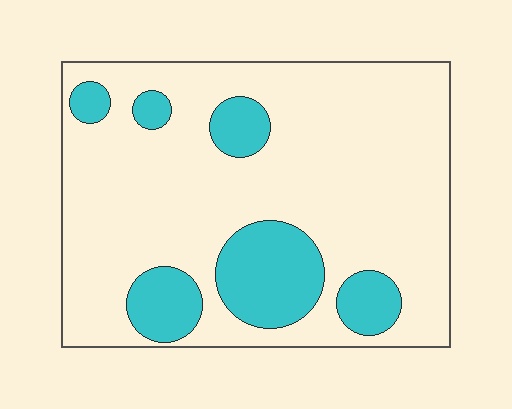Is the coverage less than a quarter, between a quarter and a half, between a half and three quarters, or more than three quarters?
Less than a quarter.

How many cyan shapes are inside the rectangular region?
6.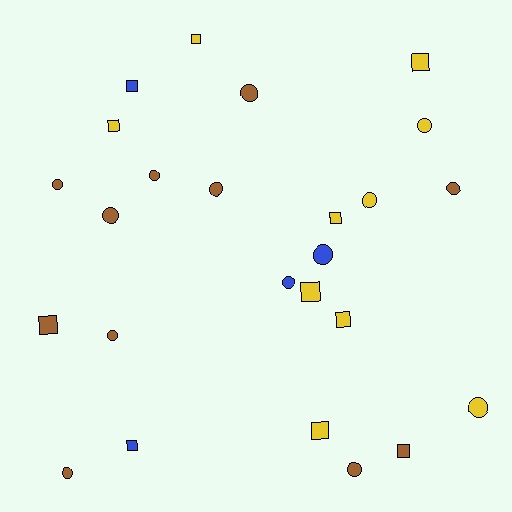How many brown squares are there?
There are 2 brown squares.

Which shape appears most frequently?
Circle, with 14 objects.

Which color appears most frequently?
Brown, with 11 objects.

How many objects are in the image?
There are 25 objects.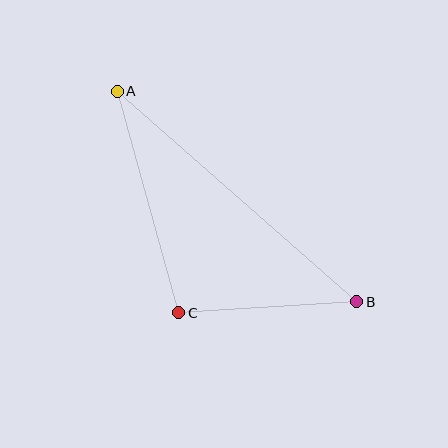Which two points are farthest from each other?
Points A and B are farthest from each other.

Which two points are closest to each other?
Points B and C are closest to each other.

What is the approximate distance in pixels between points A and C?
The distance between A and C is approximately 230 pixels.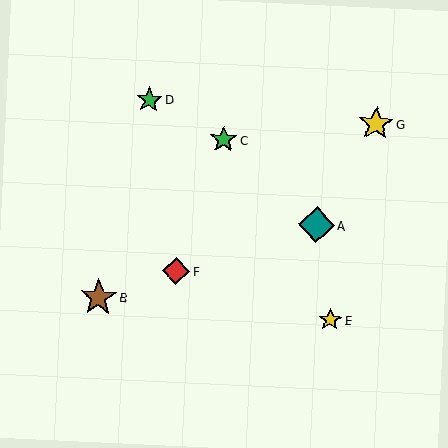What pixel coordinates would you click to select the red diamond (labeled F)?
Click at (176, 271) to select the red diamond F.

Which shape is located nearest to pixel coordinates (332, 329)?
The yellow star (labeled E) at (330, 320) is nearest to that location.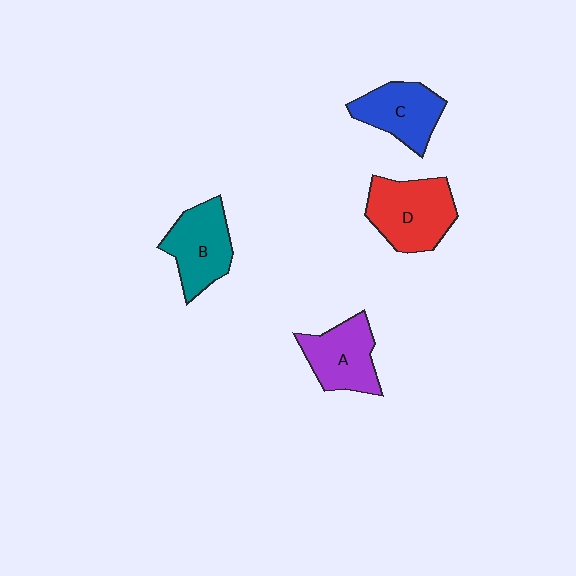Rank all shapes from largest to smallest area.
From largest to smallest: D (red), B (teal), A (purple), C (blue).